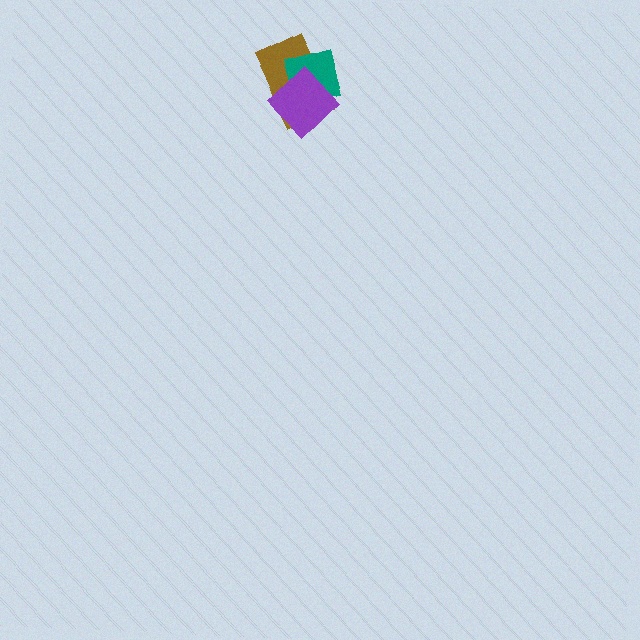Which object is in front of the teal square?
The purple diamond is in front of the teal square.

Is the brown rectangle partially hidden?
Yes, it is partially covered by another shape.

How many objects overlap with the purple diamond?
2 objects overlap with the purple diamond.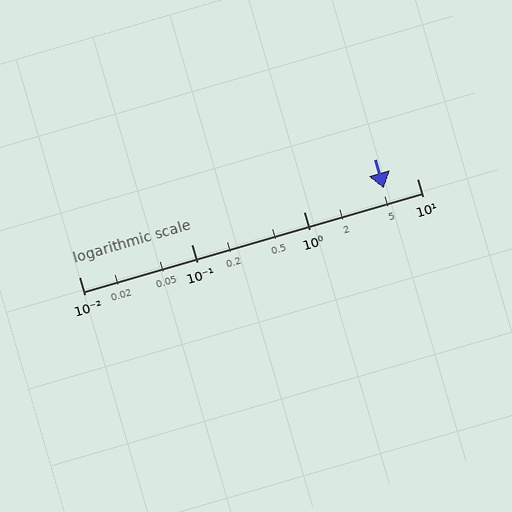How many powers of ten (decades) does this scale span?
The scale spans 3 decades, from 0.01 to 10.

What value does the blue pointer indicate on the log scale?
The pointer indicates approximately 5.1.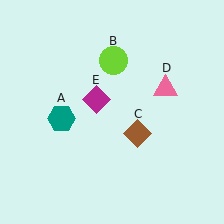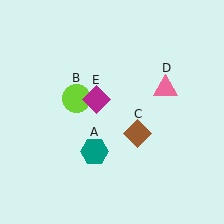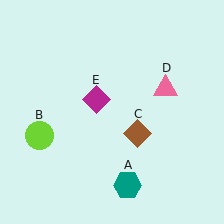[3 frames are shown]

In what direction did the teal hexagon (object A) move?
The teal hexagon (object A) moved down and to the right.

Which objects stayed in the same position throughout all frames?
Brown diamond (object C) and pink triangle (object D) and magenta diamond (object E) remained stationary.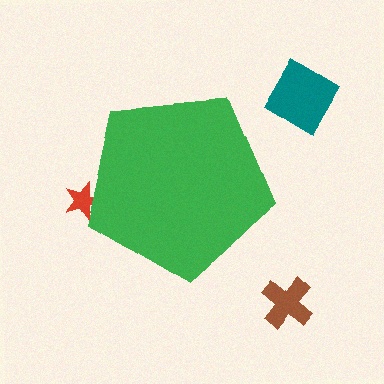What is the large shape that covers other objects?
A green pentagon.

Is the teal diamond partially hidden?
No, the teal diamond is fully visible.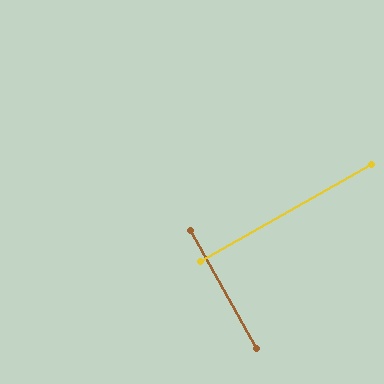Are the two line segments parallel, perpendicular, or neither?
Perpendicular — they meet at approximately 90°.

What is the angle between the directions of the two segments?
Approximately 90 degrees.